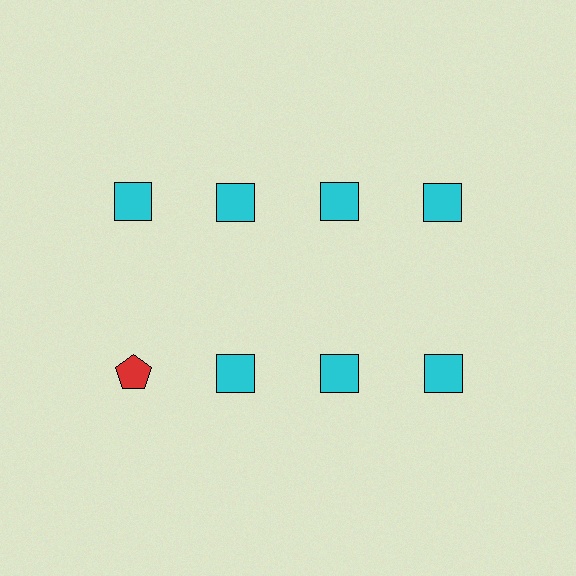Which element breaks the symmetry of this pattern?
The red pentagon in the second row, leftmost column breaks the symmetry. All other shapes are cyan squares.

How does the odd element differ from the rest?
It differs in both color (red instead of cyan) and shape (pentagon instead of square).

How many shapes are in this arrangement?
There are 8 shapes arranged in a grid pattern.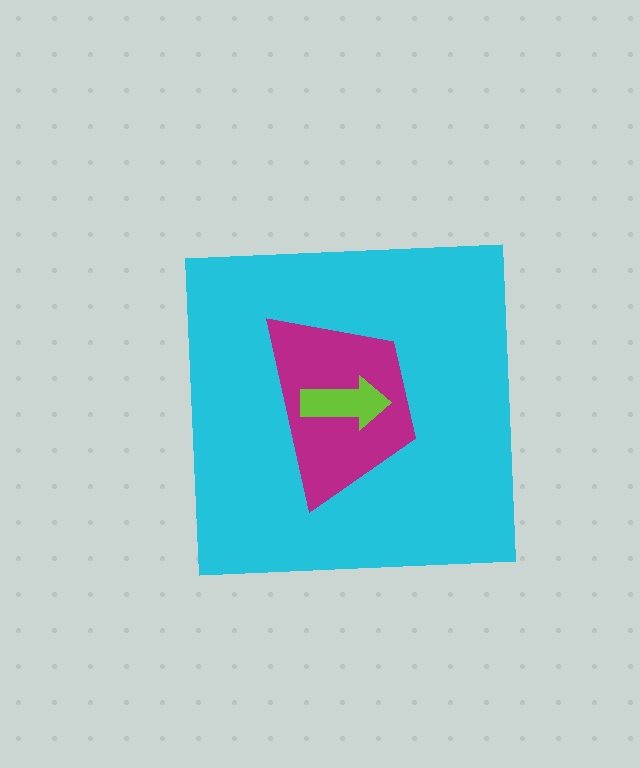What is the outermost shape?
The cyan square.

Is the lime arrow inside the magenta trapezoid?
Yes.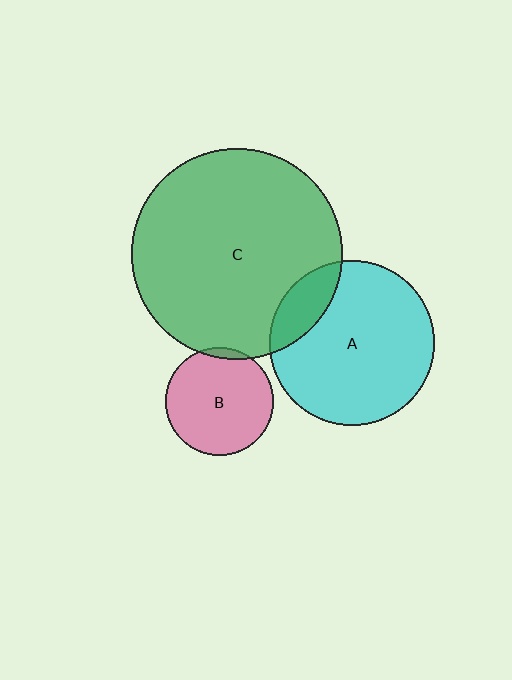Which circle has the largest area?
Circle C (green).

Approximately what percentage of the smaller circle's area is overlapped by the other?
Approximately 15%.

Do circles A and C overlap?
Yes.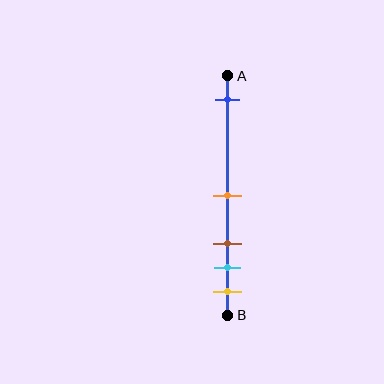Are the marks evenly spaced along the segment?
No, the marks are not evenly spaced.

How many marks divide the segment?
There are 5 marks dividing the segment.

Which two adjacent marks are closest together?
The cyan and yellow marks are the closest adjacent pair.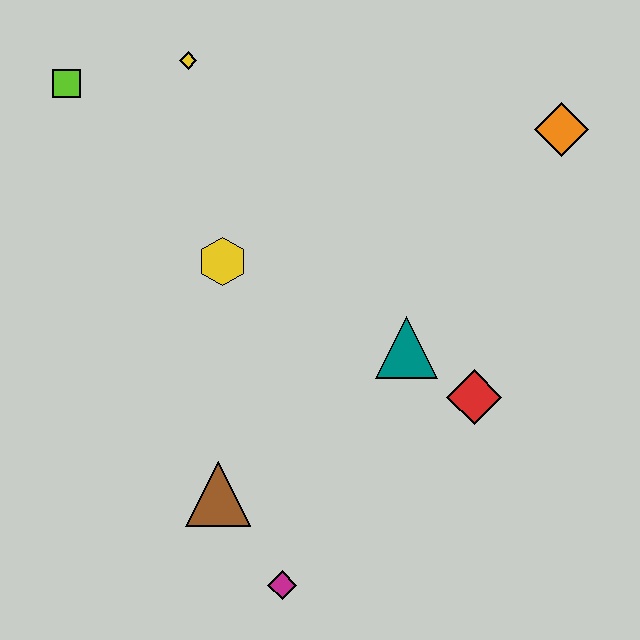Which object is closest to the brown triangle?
The magenta diamond is closest to the brown triangle.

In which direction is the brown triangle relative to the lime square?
The brown triangle is below the lime square.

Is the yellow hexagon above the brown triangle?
Yes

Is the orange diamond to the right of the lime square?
Yes